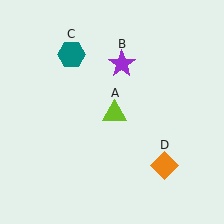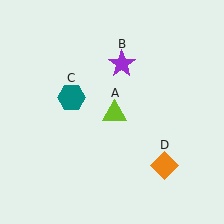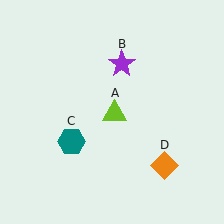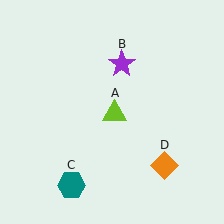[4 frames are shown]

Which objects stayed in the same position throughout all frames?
Lime triangle (object A) and purple star (object B) and orange diamond (object D) remained stationary.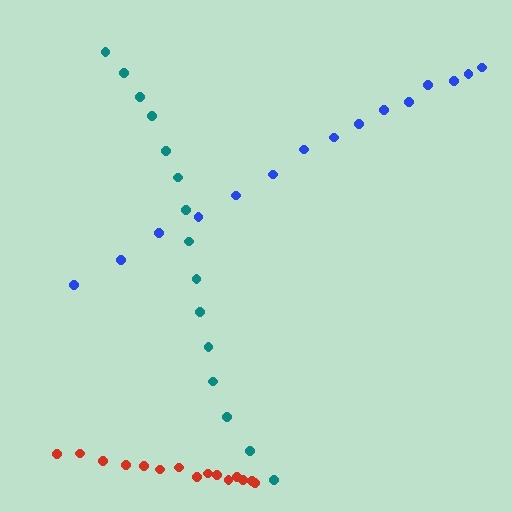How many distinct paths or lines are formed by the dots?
There are 3 distinct paths.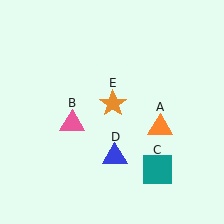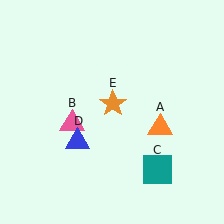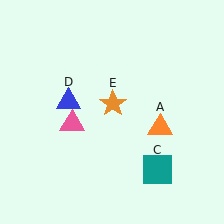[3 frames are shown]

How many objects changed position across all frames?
1 object changed position: blue triangle (object D).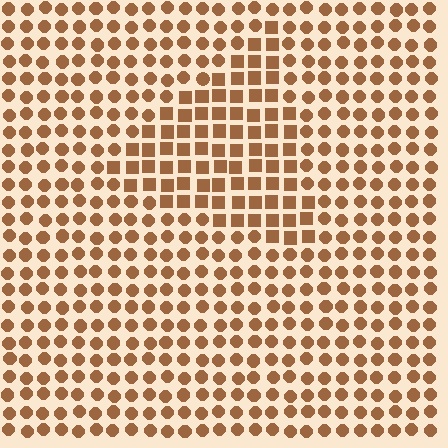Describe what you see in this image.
The image is filled with small brown elements arranged in a uniform grid. A triangle-shaped region contains squares, while the surrounding area contains circles. The boundary is defined purely by the change in element shape.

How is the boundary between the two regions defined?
The boundary is defined by a change in element shape: squares inside vs. circles outside. All elements share the same color and spacing.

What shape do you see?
I see a triangle.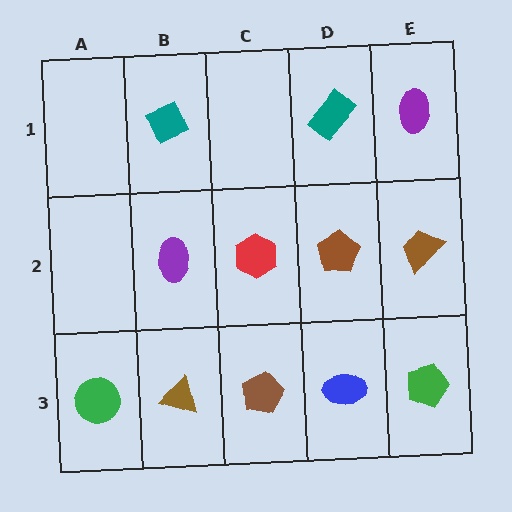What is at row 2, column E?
A brown trapezoid.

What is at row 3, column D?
A blue ellipse.